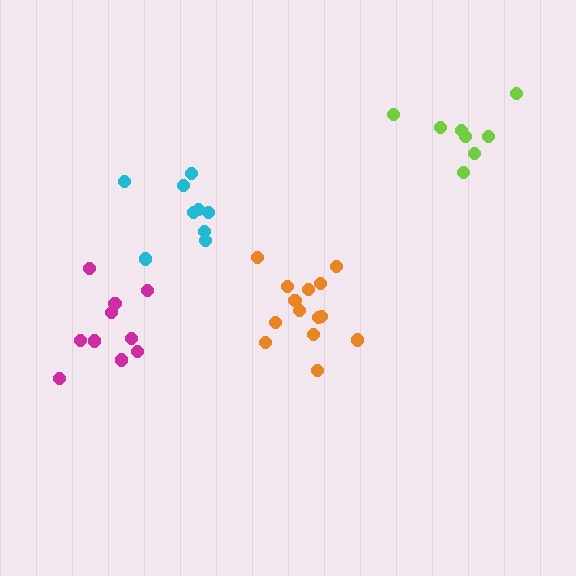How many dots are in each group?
Group 1: 14 dots, Group 2: 10 dots, Group 3: 9 dots, Group 4: 8 dots (41 total).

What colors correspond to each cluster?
The clusters are colored: orange, magenta, cyan, lime.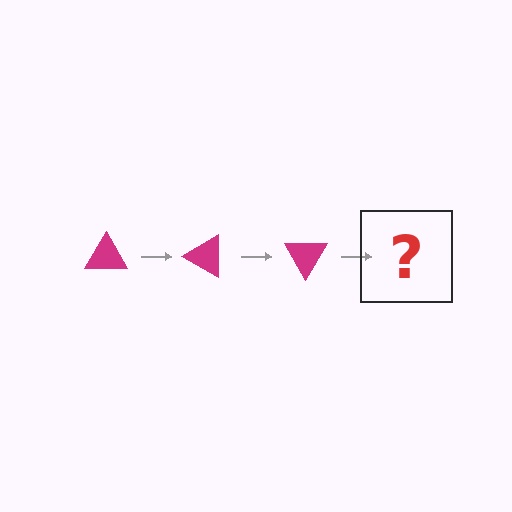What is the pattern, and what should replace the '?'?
The pattern is that the triangle rotates 30 degrees each step. The '?' should be a magenta triangle rotated 90 degrees.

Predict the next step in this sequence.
The next step is a magenta triangle rotated 90 degrees.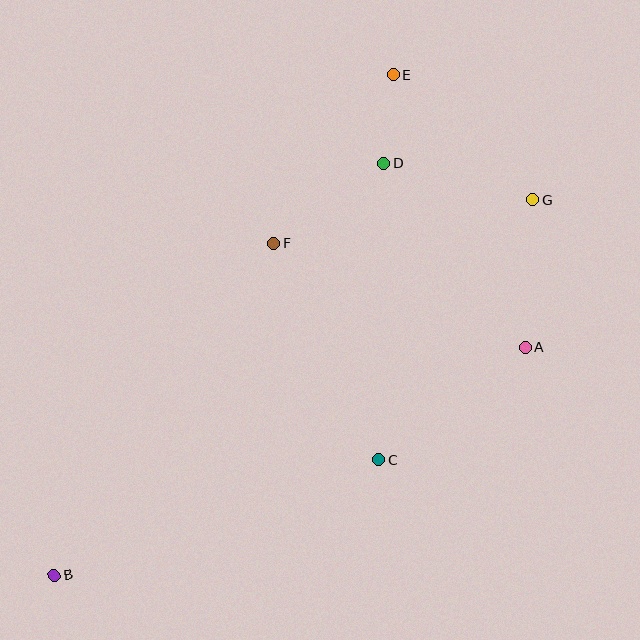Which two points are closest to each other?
Points D and E are closest to each other.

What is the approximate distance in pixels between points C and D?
The distance between C and D is approximately 297 pixels.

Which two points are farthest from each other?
Points B and G are farthest from each other.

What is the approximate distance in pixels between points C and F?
The distance between C and F is approximately 241 pixels.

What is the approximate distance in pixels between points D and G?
The distance between D and G is approximately 154 pixels.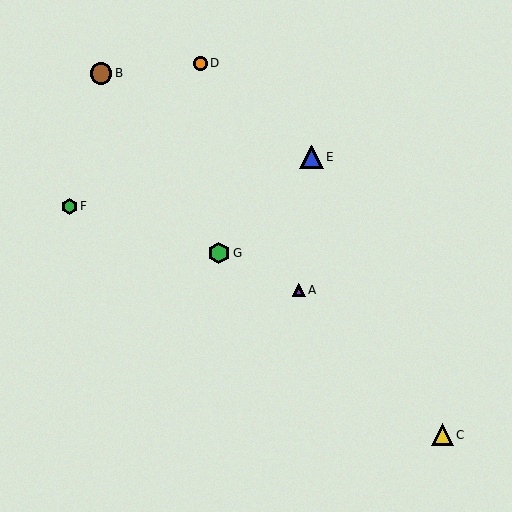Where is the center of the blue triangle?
The center of the blue triangle is at (311, 157).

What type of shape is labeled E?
Shape E is a blue triangle.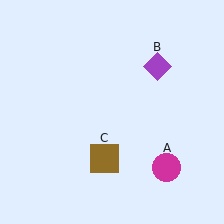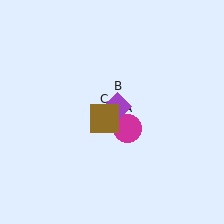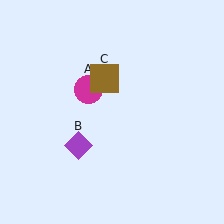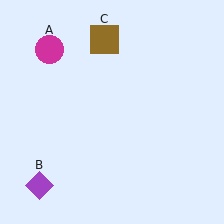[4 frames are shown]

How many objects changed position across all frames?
3 objects changed position: magenta circle (object A), purple diamond (object B), brown square (object C).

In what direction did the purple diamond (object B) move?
The purple diamond (object B) moved down and to the left.